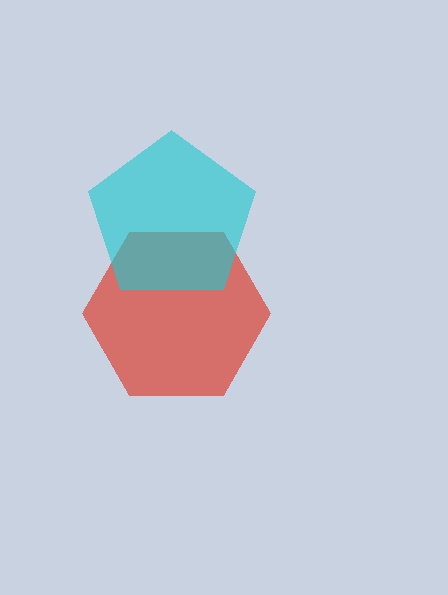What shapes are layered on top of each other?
The layered shapes are: a red hexagon, a cyan pentagon.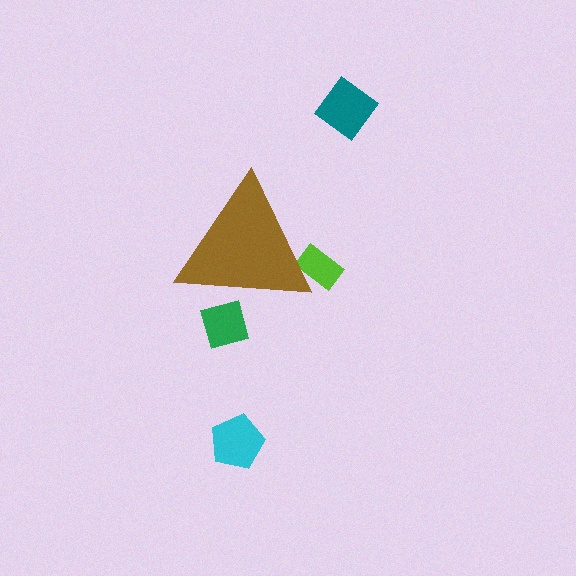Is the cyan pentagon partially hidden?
No, the cyan pentagon is fully visible.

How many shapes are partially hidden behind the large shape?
2 shapes are partially hidden.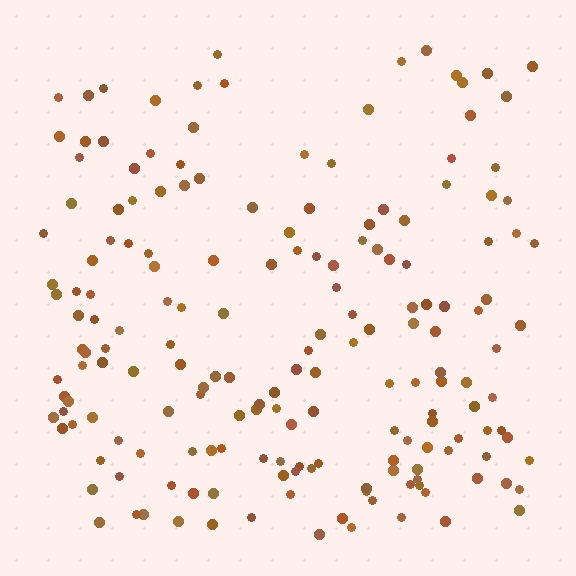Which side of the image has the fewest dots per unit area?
The top.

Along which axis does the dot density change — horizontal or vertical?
Vertical.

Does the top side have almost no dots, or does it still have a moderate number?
Still a moderate number, just noticeably fewer than the bottom.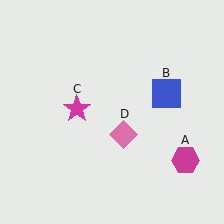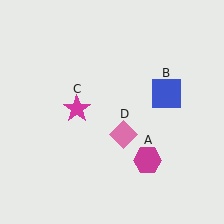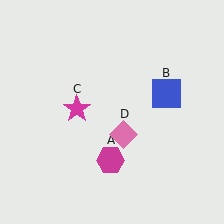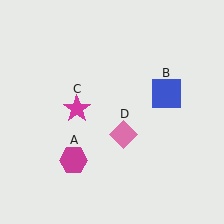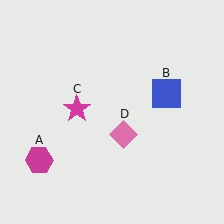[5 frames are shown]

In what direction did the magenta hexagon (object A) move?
The magenta hexagon (object A) moved left.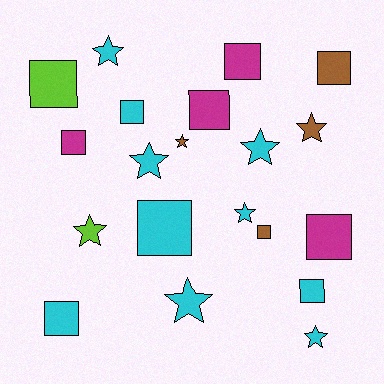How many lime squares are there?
There is 1 lime square.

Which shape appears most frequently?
Square, with 11 objects.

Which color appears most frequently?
Cyan, with 10 objects.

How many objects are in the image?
There are 20 objects.